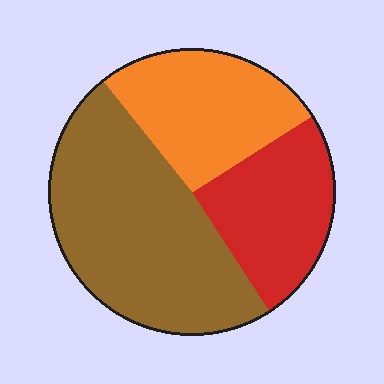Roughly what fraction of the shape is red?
Red takes up less than a quarter of the shape.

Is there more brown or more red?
Brown.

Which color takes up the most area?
Brown, at roughly 50%.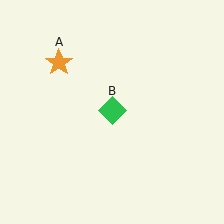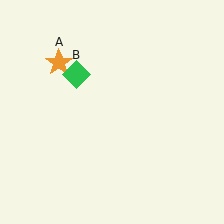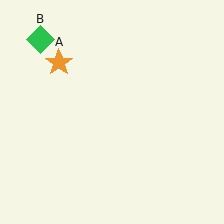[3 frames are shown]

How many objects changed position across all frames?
1 object changed position: green diamond (object B).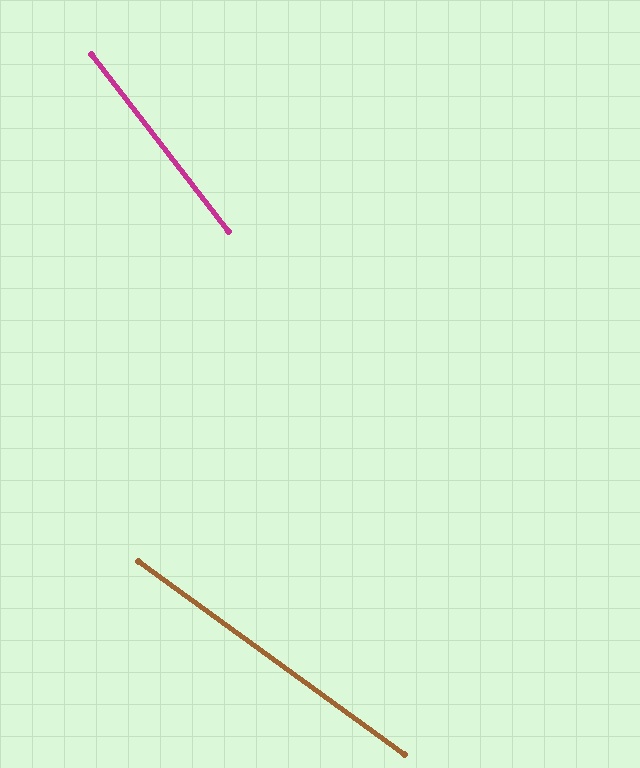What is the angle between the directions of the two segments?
Approximately 16 degrees.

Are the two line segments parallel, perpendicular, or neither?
Neither parallel nor perpendicular — they differ by about 16°.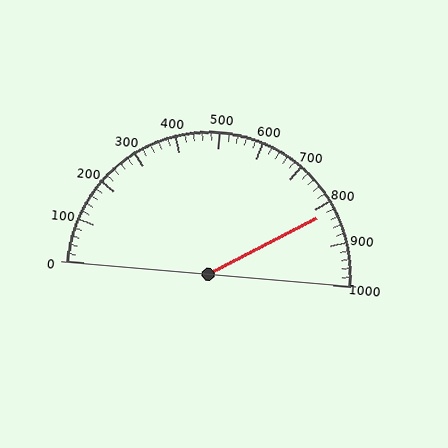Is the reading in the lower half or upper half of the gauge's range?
The reading is in the upper half of the range (0 to 1000).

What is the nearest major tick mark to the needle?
The nearest major tick mark is 800.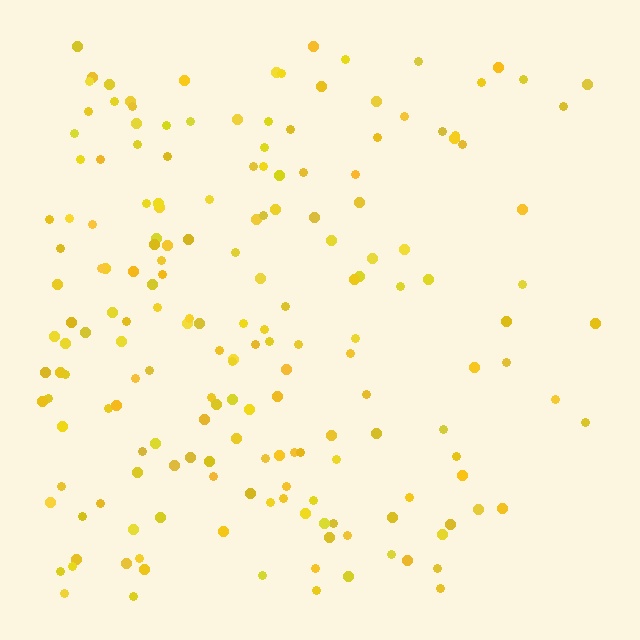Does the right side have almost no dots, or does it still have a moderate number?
Still a moderate number, just noticeably fewer than the left.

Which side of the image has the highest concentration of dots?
The left.